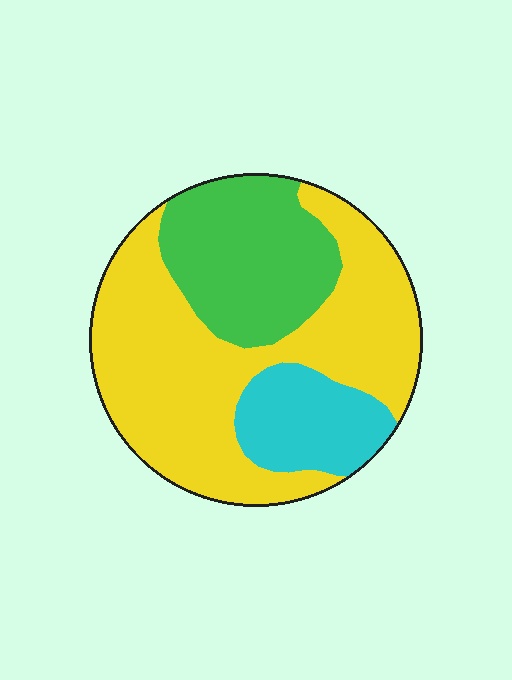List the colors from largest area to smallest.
From largest to smallest: yellow, green, cyan.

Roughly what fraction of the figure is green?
Green covers roughly 25% of the figure.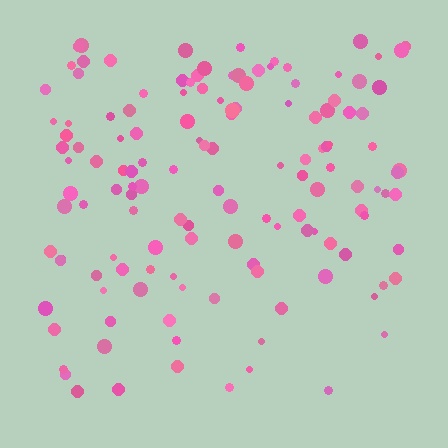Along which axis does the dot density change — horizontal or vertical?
Vertical.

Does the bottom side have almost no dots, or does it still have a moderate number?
Still a moderate number, just noticeably fewer than the top.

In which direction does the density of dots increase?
From bottom to top, with the top side densest.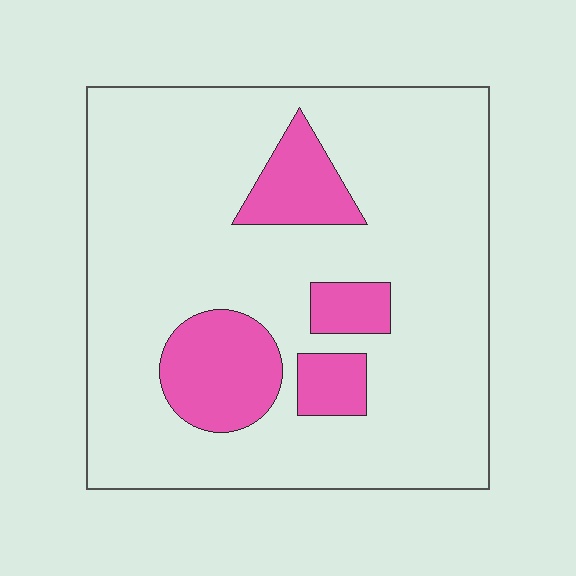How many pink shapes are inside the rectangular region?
4.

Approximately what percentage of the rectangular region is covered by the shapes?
Approximately 20%.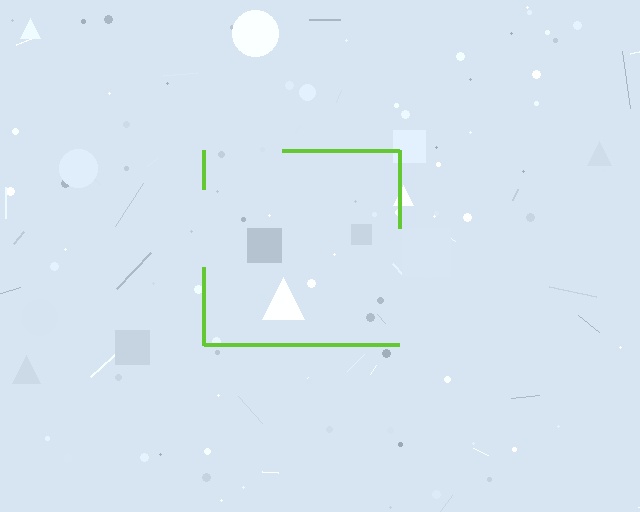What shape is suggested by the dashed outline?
The dashed outline suggests a square.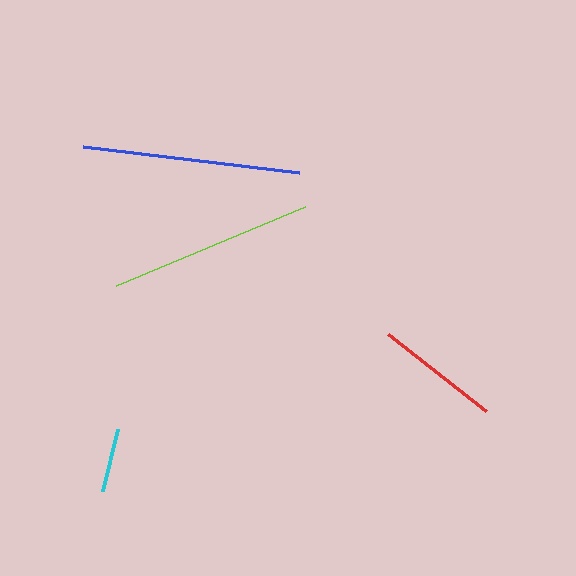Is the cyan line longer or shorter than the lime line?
The lime line is longer than the cyan line.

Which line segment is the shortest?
The cyan line is the shortest at approximately 65 pixels.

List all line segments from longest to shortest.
From longest to shortest: blue, lime, red, cyan.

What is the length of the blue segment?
The blue segment is approximately 218 pixels long.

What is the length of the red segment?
The red segment is approximately 124 pixels long.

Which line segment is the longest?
The blue line is the longest at approximately 218 pixels.